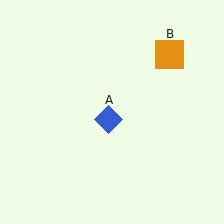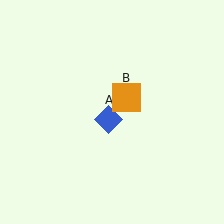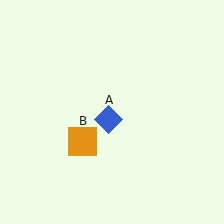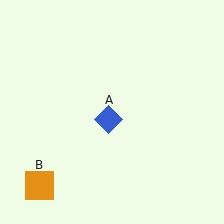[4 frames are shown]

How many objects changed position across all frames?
1 object changed position: orange square (object B).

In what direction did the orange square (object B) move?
The orange square (object B) moved down and to the left.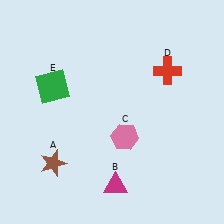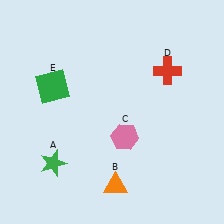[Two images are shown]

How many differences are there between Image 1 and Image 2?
There are 2 differences between the two images.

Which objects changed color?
A changed from brown to green. B changed from magenta to orange.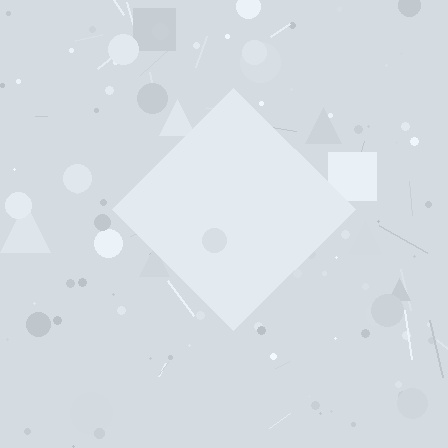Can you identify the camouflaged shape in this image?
The camouflaged shape is a diamond.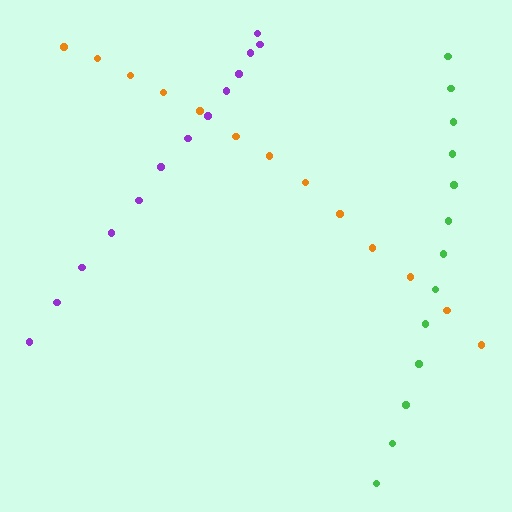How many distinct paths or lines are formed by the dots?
There are 3 distinct paths.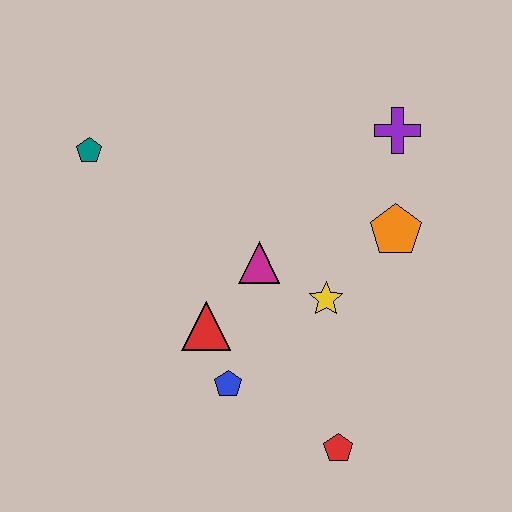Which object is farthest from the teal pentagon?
The red pentagon is farthest from the teal pentagon.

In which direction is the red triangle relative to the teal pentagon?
The red triangle is below the teal pentagon.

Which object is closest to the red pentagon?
The blue pentagon is closest to the red pentagon.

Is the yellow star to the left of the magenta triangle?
No